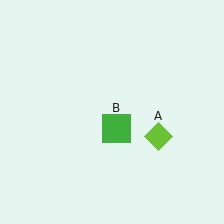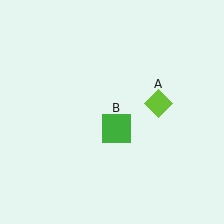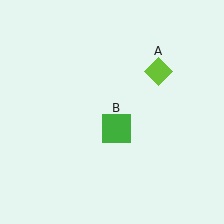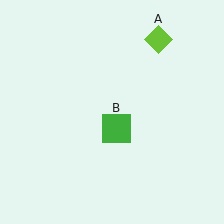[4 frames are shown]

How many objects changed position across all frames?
1 object changed position: lime diamond (object A).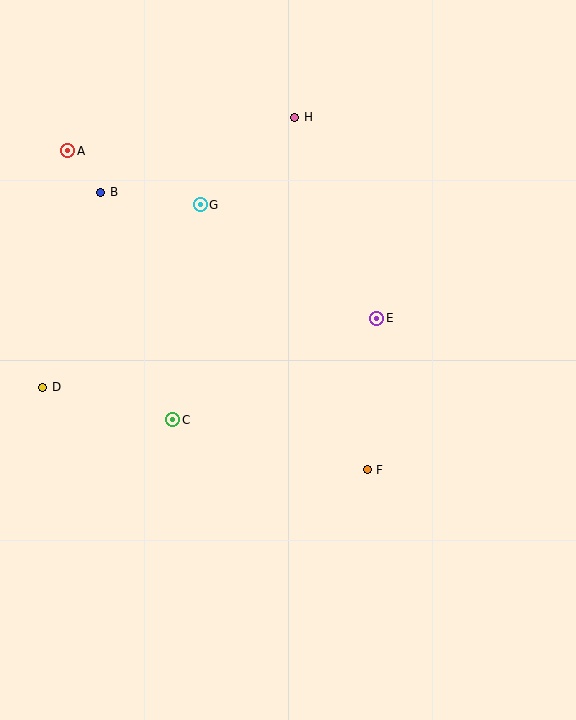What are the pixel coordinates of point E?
Point E is at (377, 318).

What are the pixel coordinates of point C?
Point C is at (173, 420).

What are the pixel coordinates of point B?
Point B is at (101, 192).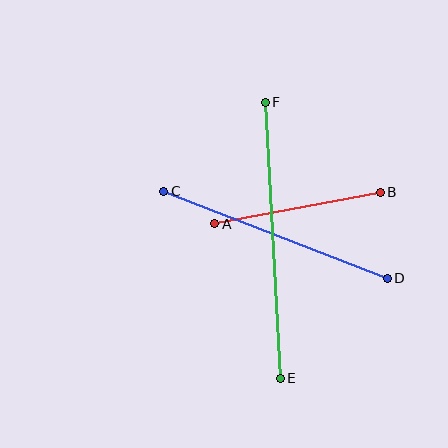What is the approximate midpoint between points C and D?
The midpoint is at approximately (275, 235) pixels.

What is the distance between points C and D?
The distance is approximately 239 pixels.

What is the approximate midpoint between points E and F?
The midpoint is at approximately (273, 240) pixels.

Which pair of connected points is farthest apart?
Points E and F are farthest apart.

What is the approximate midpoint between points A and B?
The midpoint is at approximately (298, 208) pixels.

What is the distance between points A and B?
The distance is approximately 168 pixels.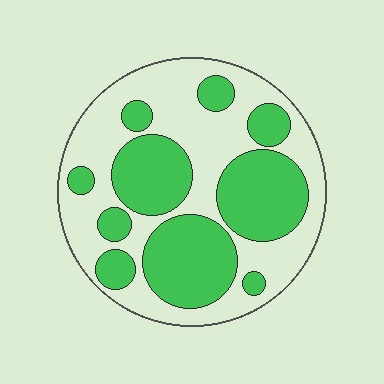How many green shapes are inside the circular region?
10.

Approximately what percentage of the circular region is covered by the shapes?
Approximately 45%.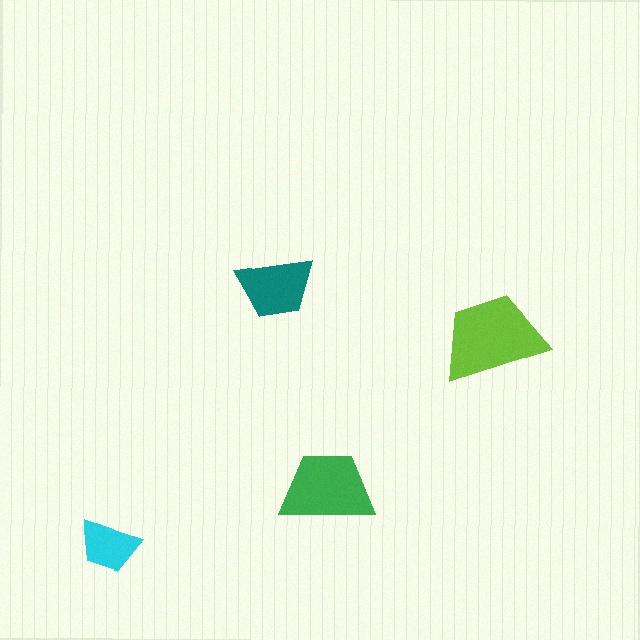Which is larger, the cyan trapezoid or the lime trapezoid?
The lime one.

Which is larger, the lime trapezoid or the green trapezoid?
The lime one.